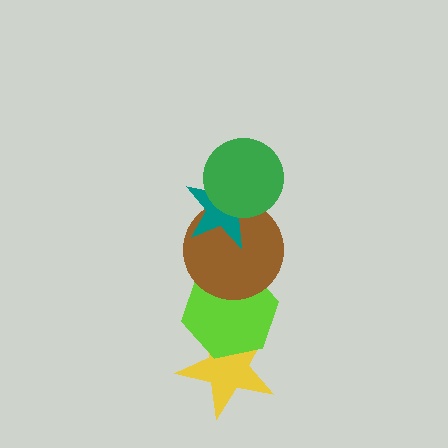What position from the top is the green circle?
The green circle is 1st from the top.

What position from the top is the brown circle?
The brown circle is 3rd from the top.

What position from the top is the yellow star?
The yellow star is 5th from the top.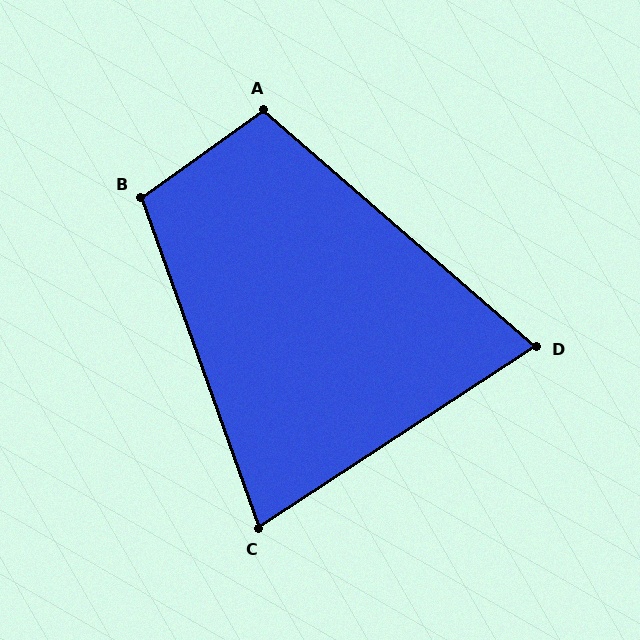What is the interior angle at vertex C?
Approximately 76 degrees (acute).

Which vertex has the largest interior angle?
B, at approximately 106 degrees.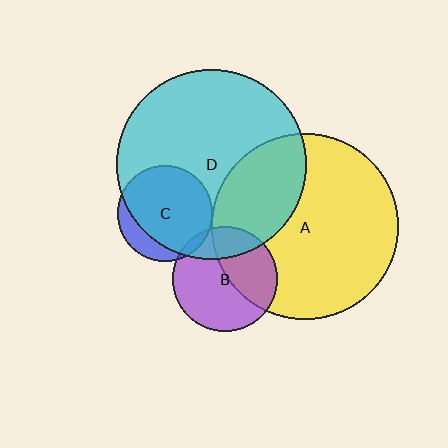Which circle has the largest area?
Circle D (cyan).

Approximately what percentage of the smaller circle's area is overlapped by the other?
Approximately 5%.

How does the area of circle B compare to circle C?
Approximately 1.2 times.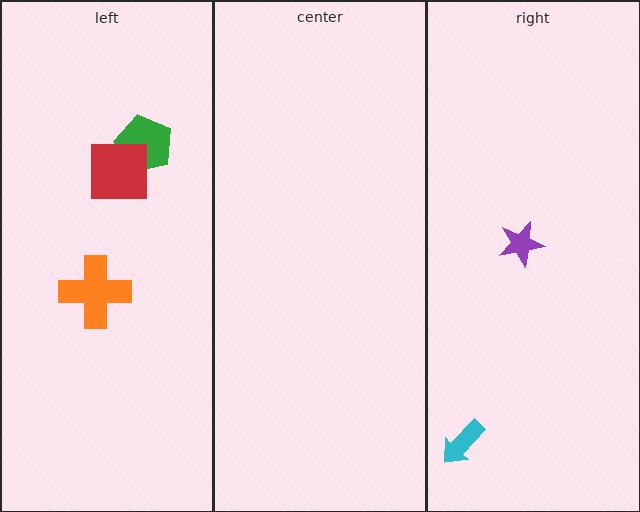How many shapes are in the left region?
3.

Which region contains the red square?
The left region.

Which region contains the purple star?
The right region.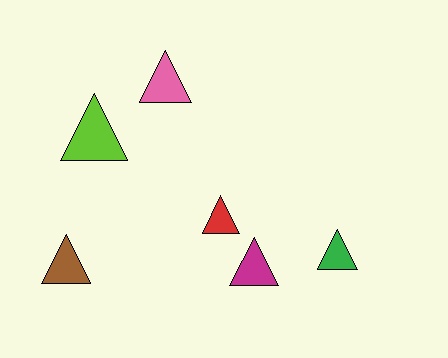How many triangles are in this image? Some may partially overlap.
There are 6 triangles.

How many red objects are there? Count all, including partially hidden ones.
There is 1 red object.